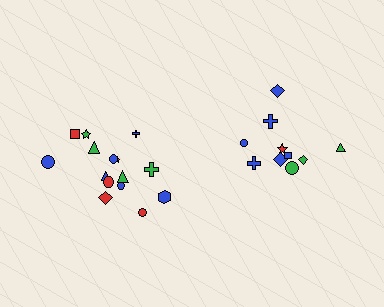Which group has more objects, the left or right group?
The left group.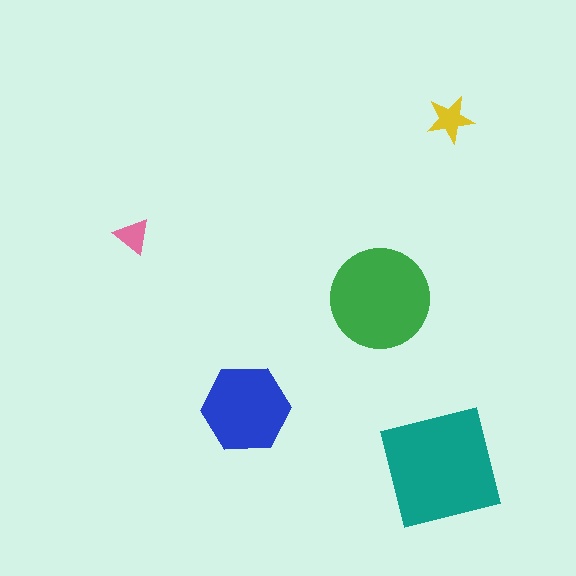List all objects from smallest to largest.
The pink triangle, the yellow star, the blue hexagon, the green circle, the teal square.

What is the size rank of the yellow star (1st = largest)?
4th.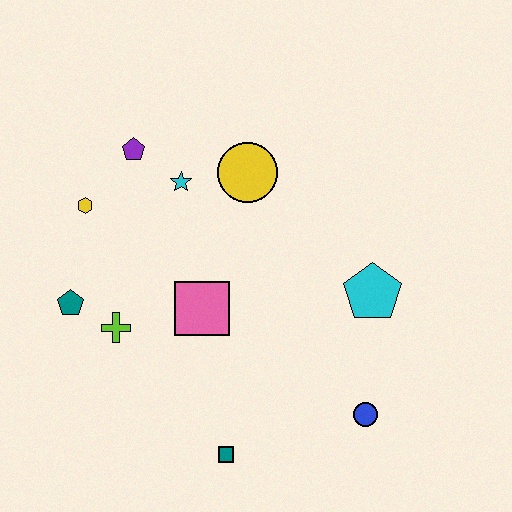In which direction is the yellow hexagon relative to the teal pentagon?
The yellow hexagon is above the teal pentagon.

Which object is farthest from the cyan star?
The blue circle is farthest from the cyan star.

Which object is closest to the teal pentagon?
The lime cross is closest to the teal pentagon.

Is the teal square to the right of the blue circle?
No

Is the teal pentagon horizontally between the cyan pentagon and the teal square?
No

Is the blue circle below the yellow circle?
Yes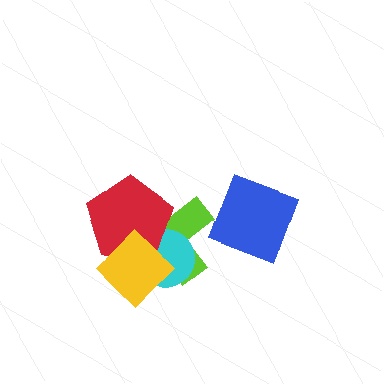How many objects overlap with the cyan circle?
3 objects overlap with the cyan circle.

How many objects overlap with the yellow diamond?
3 objects overlap with the yellow diamond.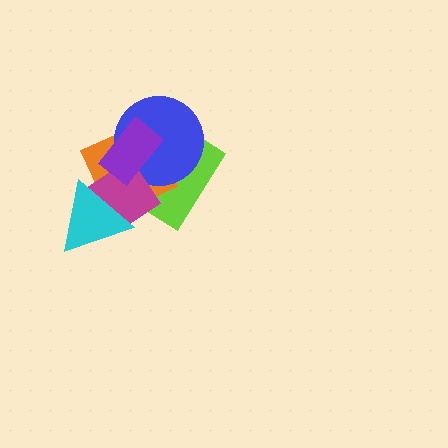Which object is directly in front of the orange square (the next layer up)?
The blue circle is directly in front of the orange square.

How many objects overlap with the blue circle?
3 objects overlap with the blue circle.